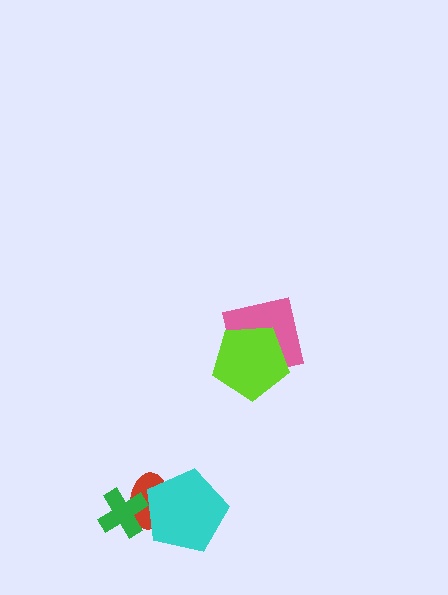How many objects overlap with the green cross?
1 object overlaps with the green cross.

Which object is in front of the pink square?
The lime pentagon is in front of the pink square.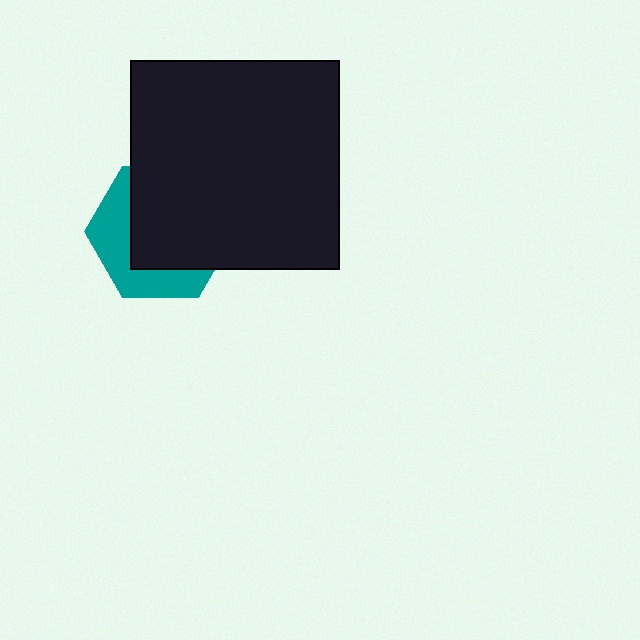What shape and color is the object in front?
The object in front is a black square.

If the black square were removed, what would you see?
You would see the complete teal hexagon.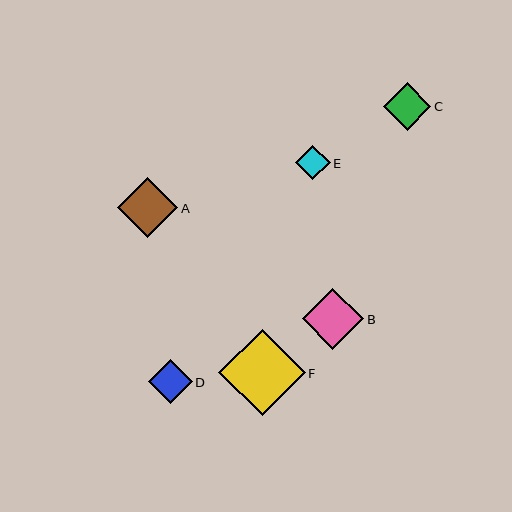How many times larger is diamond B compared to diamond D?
Diamond B is approximately 1.4 times the size of diamond D.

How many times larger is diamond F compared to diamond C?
Diamond F is approximately 1.8 times the size of diamond C.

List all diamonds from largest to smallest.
From largest to smallest: F, B, A, C, D, E.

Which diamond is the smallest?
Diamond E is the smallest with a size of approximately 35 pixels.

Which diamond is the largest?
Diamond F is the largest with a size of approximately 86 pixels.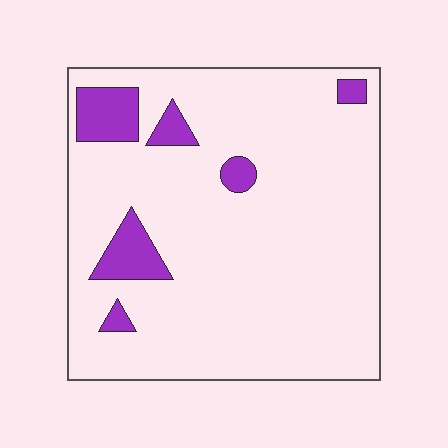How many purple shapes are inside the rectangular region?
6.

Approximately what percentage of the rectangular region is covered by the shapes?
Approximately 10%.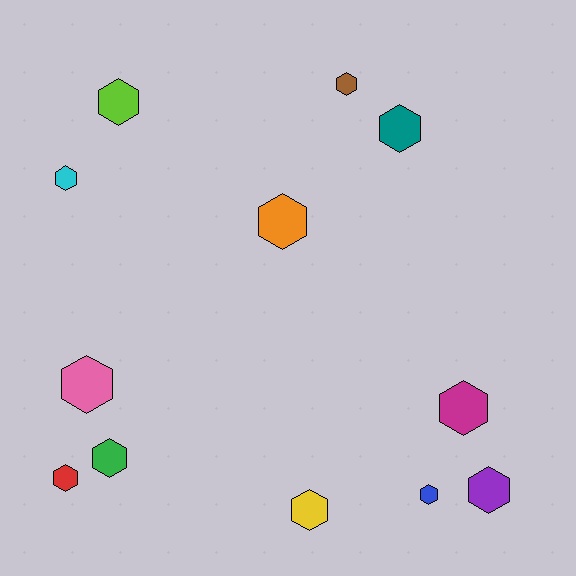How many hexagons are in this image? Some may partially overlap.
There are 12 hexagons.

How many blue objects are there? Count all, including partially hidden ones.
There is 1 blue object.